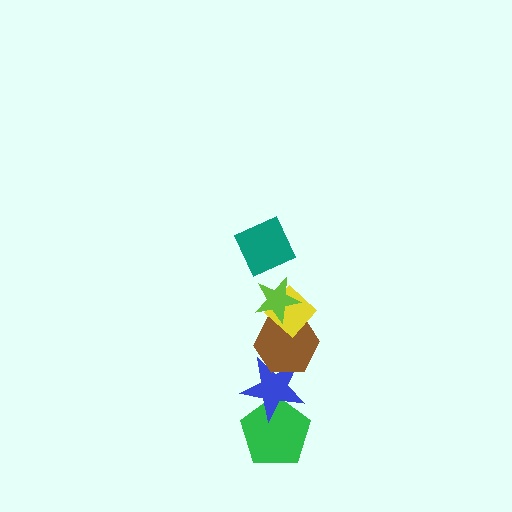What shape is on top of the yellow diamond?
The lime star is on top of the yellow diamond.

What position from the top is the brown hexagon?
The brown hexagon is 4th from the top.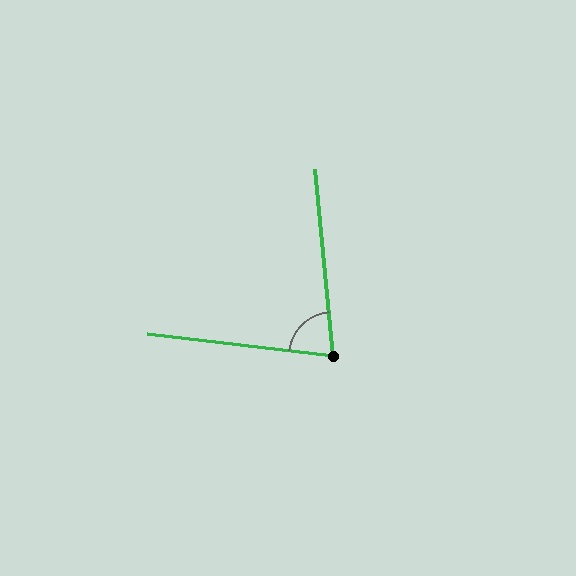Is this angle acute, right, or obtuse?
It is acute.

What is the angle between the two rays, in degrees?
Approximately 78 degrees.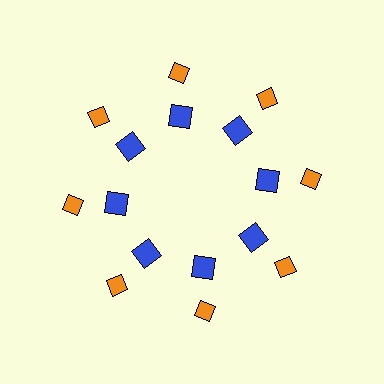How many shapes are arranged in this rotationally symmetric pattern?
There are 16 shapes, arranged in 8 groups of 2.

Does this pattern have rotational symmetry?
Yes, this pattern has 8-fold rotational symmetry. It looks the same after rotating 45 degrees around the center.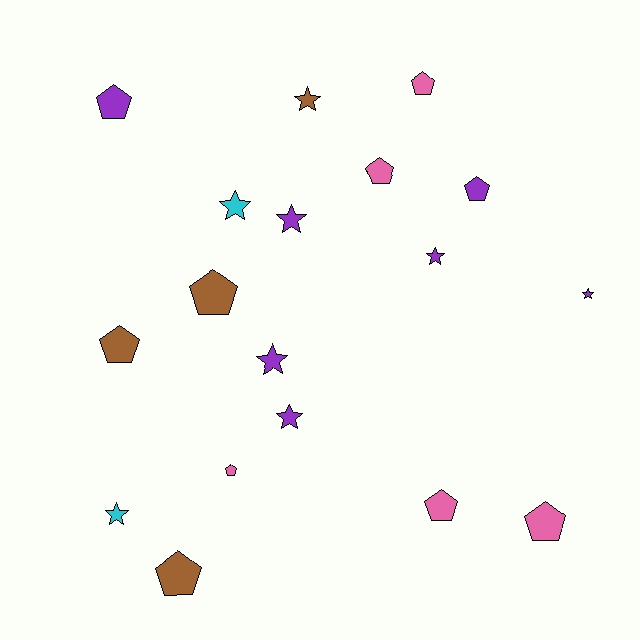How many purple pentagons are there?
There are 2 purple pentagons.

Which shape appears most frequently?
Pentagon, with 10 objects.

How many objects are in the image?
There are 18 objects.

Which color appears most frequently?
Purple, with 7 objects.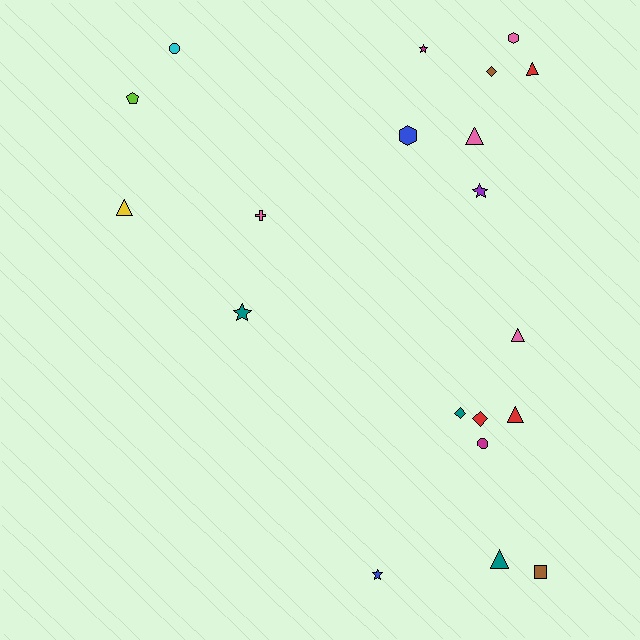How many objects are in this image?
There are 20 objects.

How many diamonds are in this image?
There are 3 diamonds.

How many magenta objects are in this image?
There are 2 magenta objects.